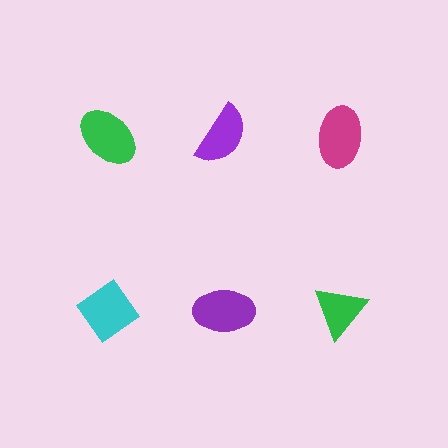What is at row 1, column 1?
A green ellipse.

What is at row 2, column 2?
A purple ellipse.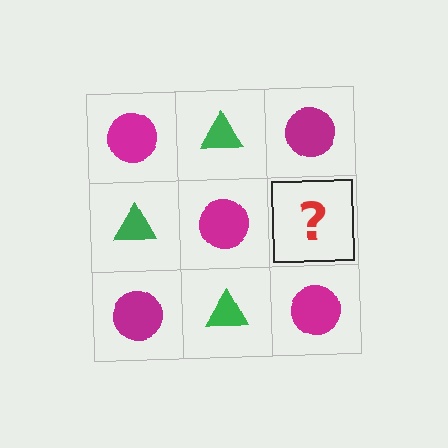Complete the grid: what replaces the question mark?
The question mark should be replaced with a green triangle.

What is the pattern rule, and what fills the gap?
The rule is that it alternates magenta circle and green triangle in a checkerboard pattern. The gap should be filled with a green triangle.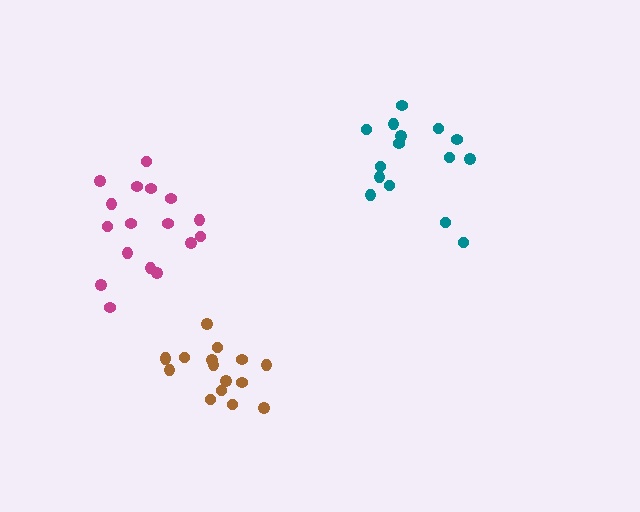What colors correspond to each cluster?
The clusters are colored: teal, magenta, brown.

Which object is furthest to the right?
The teal cluster is rightmost.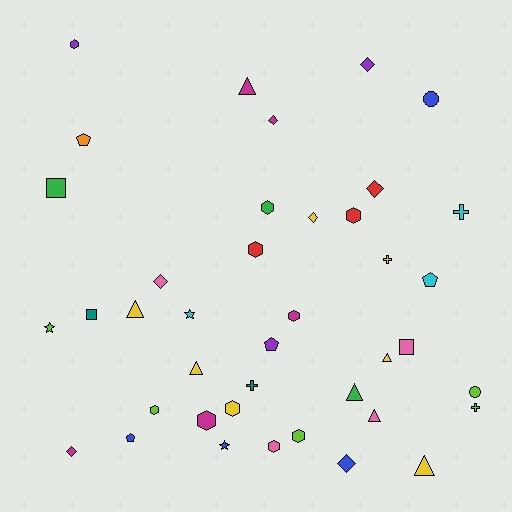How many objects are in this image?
There are 40 objects.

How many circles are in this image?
There are 2 circles.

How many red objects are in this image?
There are 3 red objects.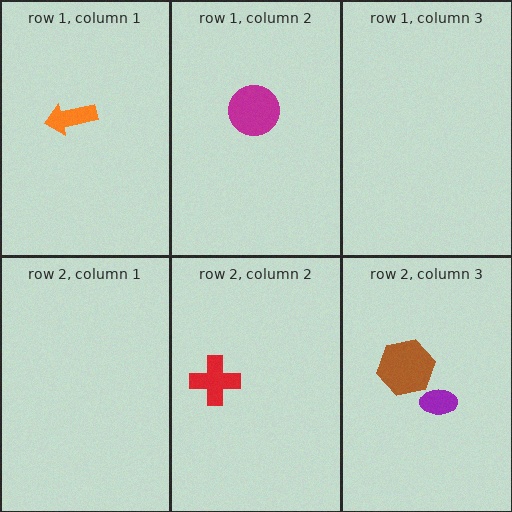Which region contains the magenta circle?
The row 1, column 2 region.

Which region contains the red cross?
The row 2, column 2 region.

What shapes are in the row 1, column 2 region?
The magenta circle.